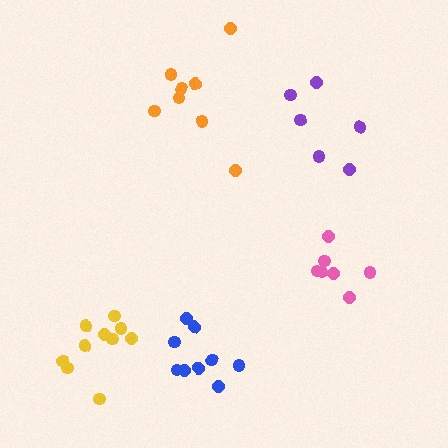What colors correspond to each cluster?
The clusters are colored: pink, blue, orange, purple, yellow.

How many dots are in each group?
Group 1: 8 dots, Group 2: 9 dots, Group 3: 8 dots, Group 4: 6 dots, Group 5: 10 dots (41 total).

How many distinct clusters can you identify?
There are 5 distinct clusters.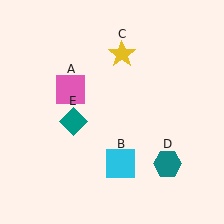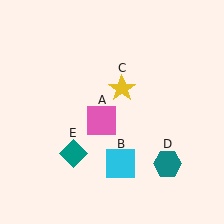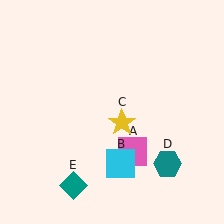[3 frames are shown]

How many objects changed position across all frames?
3 objects changed position: pink square (object A), yellow star (object C), teal diamond (object E).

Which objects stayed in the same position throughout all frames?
Cyan square (object B) and teal hexagon (object D) remained stationary.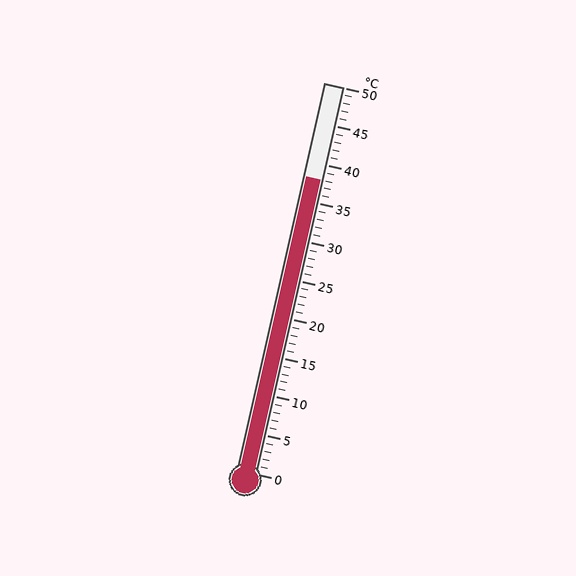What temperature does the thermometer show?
The thermometer shows approximately 38°C.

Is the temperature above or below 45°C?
The temperature is below 45°C.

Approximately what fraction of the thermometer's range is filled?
The thermometer is filled to approximately 75% of its range.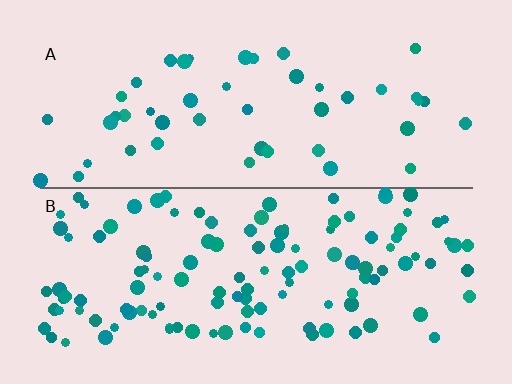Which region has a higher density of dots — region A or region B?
B (the bottom).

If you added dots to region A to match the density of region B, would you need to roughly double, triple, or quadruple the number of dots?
Approximately triple.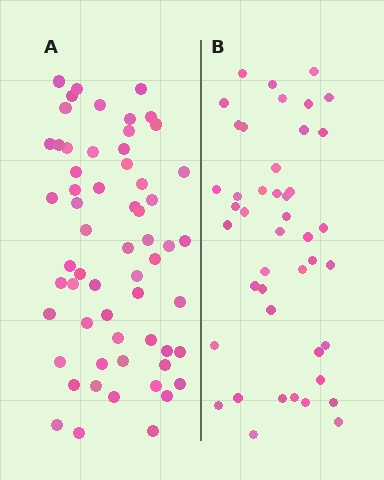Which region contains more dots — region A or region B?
Region A (the left region) has more dots.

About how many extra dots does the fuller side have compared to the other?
Region A has approximately 15 more dots than region B.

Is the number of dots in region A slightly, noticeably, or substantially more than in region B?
Region A has noticeably more, but not dramatically so. The ratio is roughly 1.4 to 1.